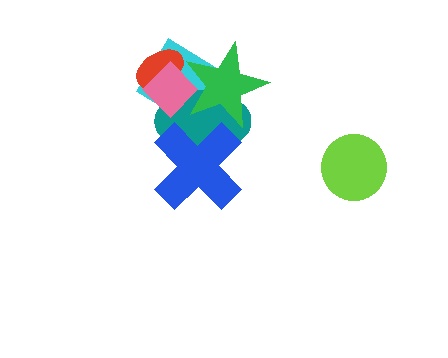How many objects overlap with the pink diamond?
4 objects overlap with the pink diamond.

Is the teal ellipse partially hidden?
Yes, it is partially covered by another shape.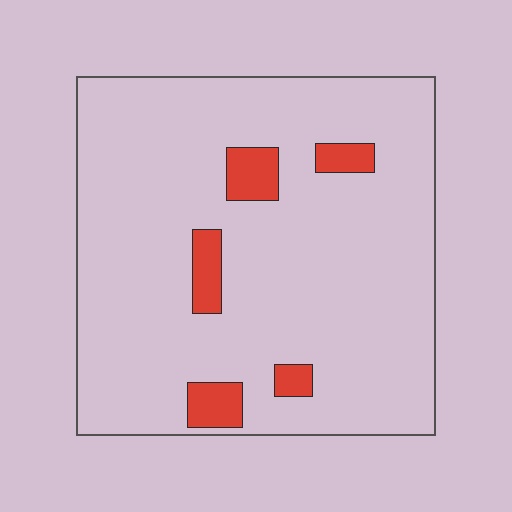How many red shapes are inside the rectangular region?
5.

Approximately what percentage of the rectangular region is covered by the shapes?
Approximately 10%.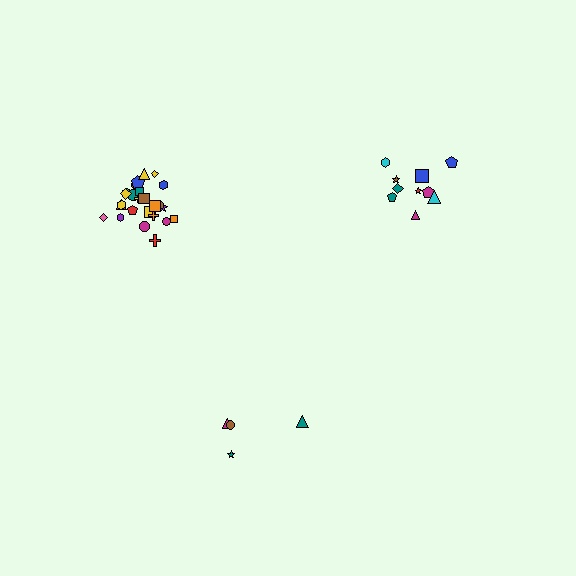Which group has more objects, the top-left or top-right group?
The top-left group.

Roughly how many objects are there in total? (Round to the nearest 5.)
Roughly 40 objects in total.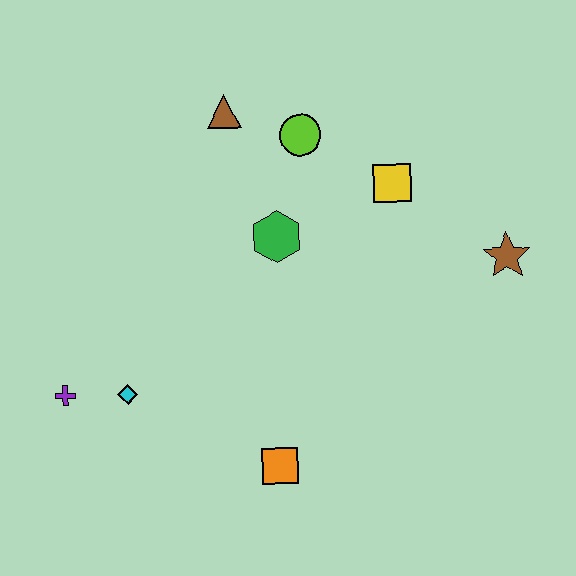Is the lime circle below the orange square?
No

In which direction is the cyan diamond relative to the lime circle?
The cyan diamond is below the lime circle.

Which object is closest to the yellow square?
The lime circle is closest to the yellow square.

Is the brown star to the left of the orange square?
No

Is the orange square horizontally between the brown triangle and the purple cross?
No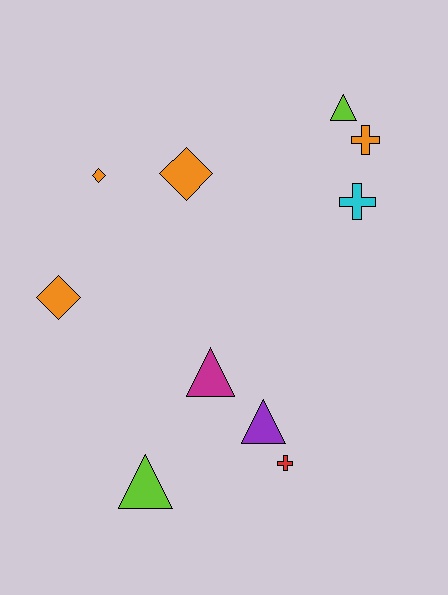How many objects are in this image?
There are 10 objects.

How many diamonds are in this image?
There are 3 diamonds.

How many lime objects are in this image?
There are 2 lime objects.